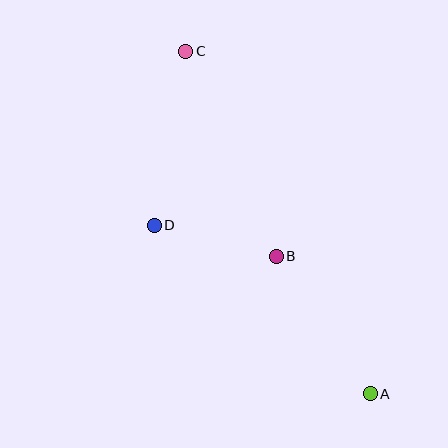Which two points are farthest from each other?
Points A and C are farthest from each other.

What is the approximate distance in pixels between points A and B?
The distance between A and B is approximately 167 pixels.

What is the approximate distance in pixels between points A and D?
The distance between A and D is approximately 274 pixels.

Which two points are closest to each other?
Points B and D are closest to each other.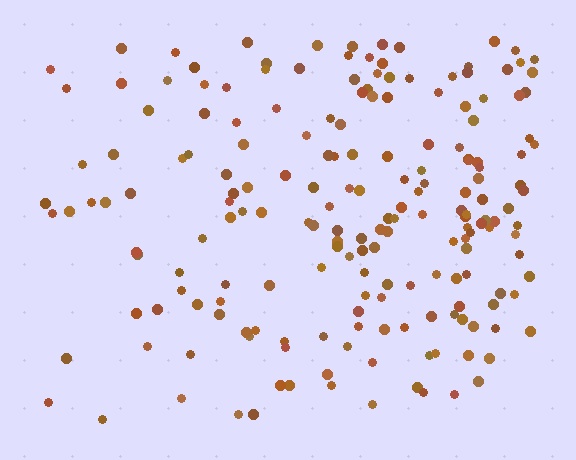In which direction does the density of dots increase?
From left to right, with the right side densest.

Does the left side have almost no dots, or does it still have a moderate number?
Still a moderate number, just noticeably fewer than the right.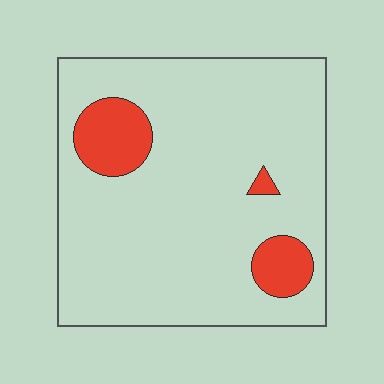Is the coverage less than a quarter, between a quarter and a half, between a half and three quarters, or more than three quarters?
Less than a quarter.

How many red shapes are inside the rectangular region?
3.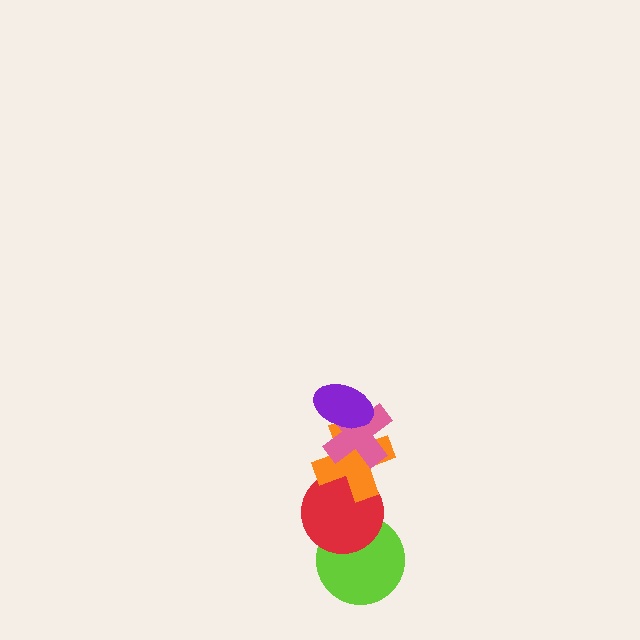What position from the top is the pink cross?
The pink cross is 2nd from the top.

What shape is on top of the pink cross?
The purple ellipse is on top of the pink cross.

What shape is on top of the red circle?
The orange cross is on top of the red circle.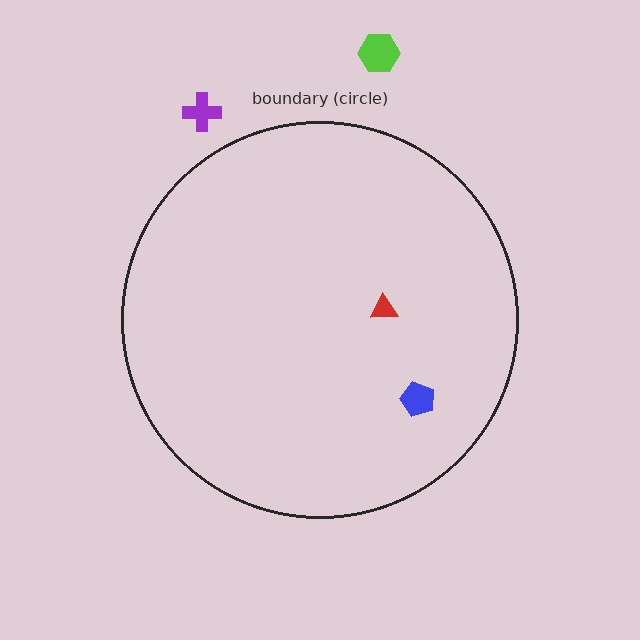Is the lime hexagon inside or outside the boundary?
Outside.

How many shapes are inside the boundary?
2 inside, 2 outside.